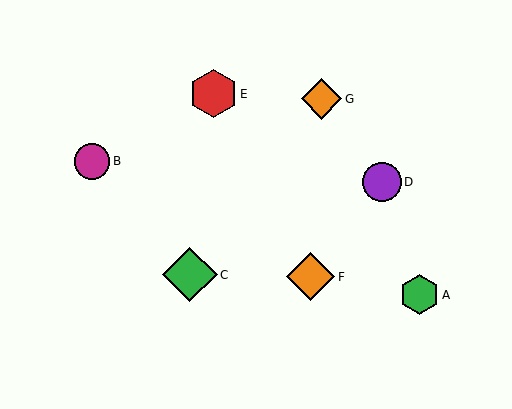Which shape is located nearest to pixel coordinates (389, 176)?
The purple circle (labeled D) at (382, 182) is nearest to that location.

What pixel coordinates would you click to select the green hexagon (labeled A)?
Click at (419, 295) to select the green hexagon A.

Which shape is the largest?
The green diamond (labeled C) is the largest.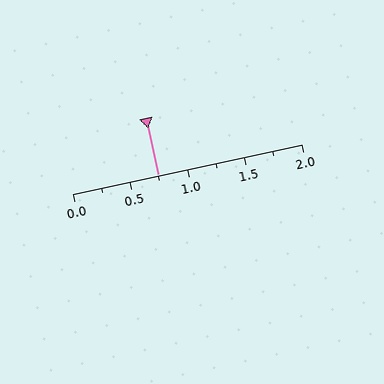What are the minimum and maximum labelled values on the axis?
The axis runs from 0.0 to 2.0.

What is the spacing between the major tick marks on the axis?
The major ticks are spaced 0.5 apart.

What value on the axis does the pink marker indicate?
The marker indicates approximately 0.75.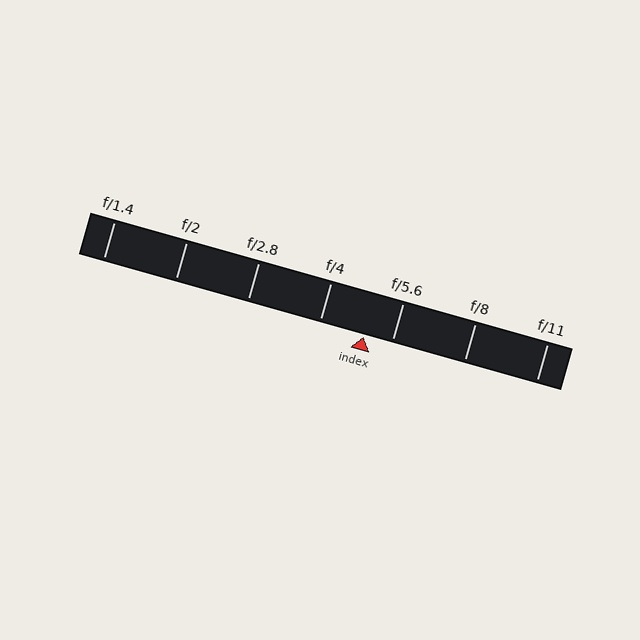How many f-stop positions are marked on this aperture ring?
There are 7 f-stop positions marked.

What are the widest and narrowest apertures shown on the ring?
The widest aperture shown is f/1.4 and the narrowest is f/11.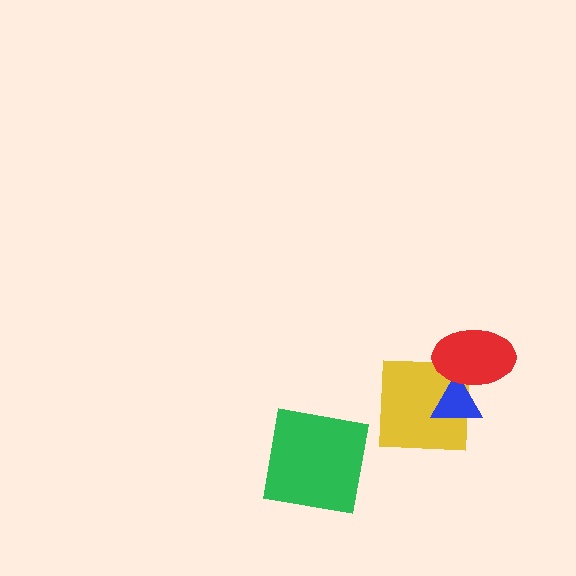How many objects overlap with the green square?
0 objects overlap with the green square.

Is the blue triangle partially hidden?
Yes, it is partially covered by another shape.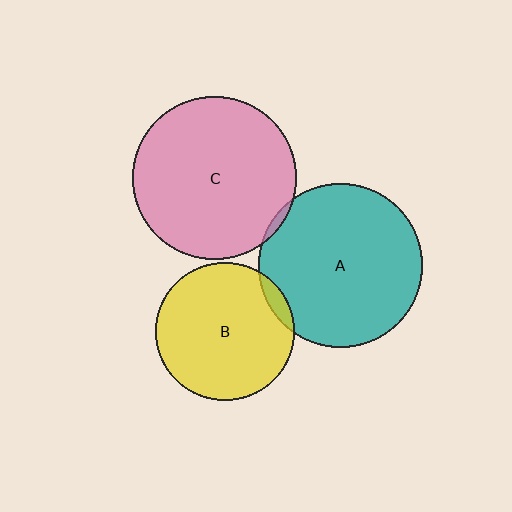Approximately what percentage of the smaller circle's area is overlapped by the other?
Approximately 5%.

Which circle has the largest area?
Circle A (teal).